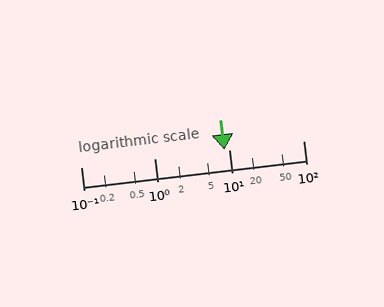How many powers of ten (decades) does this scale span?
The scale spans 3 decades, from 0.1 to 100.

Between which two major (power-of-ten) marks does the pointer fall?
The pointer is between 1 and 10.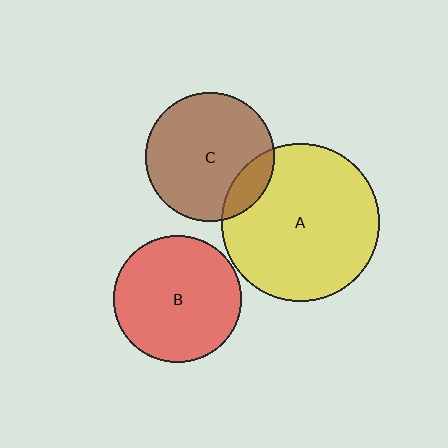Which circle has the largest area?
Circle A (yellow).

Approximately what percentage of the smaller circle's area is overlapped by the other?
Approximately 15%.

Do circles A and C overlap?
Yes.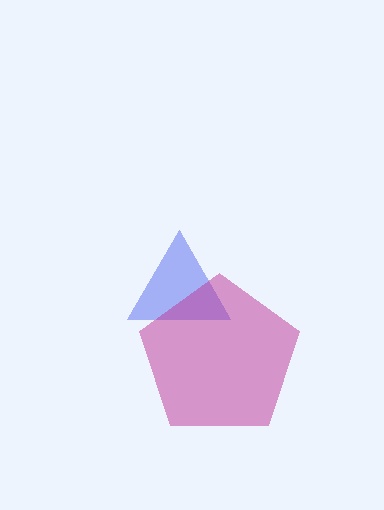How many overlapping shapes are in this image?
There are 2 overlapping shapes in the image.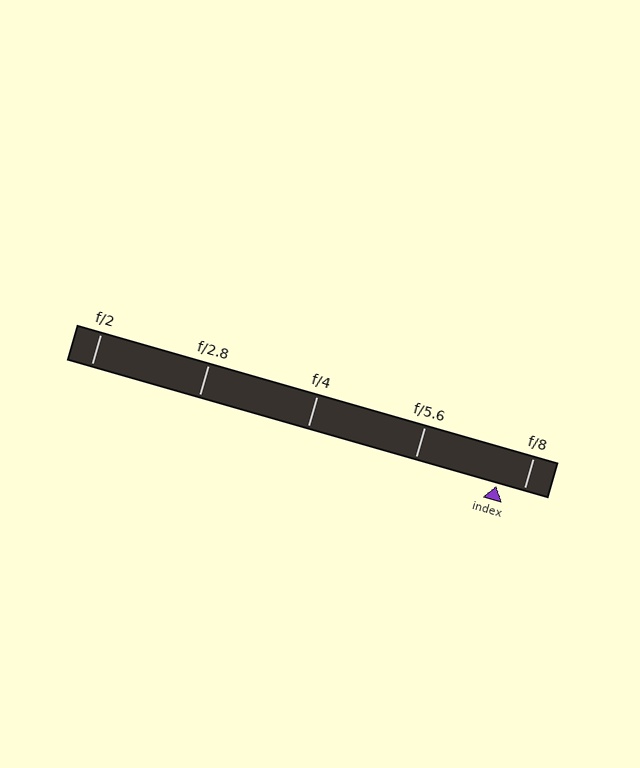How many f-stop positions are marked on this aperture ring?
There are 5 f-stop positions marked.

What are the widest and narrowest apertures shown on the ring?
The widest aperture shown is f/2 and the narrowest is f/8.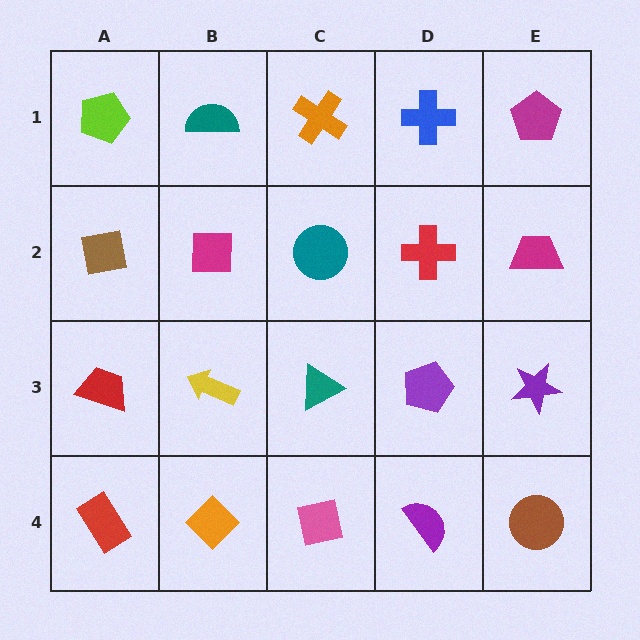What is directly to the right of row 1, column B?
An orange cross.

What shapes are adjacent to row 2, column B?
A teal semicircle (row 1, column B), a yellow arrow (row 3, column B), a brown square (row 2, column A), a teal circle (row 2, column C).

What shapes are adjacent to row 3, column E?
A magenta trapezoid (row 2, column E), a brown circle (row 4, column E), a purple pentagon (row 3, column D).